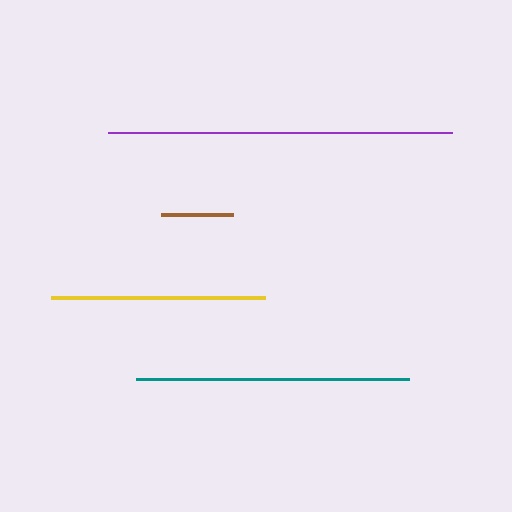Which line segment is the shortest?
The brown line is the shortest at approximately 72 pixels.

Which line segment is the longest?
The purple line is the longest at approximately 344 pixels.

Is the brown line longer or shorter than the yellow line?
The yellow line is longer than the brown line.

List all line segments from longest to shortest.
From longest to shortest: purple, teal, yellow, brown.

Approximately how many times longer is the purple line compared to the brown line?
The purple line is approximately 4.8 times the length of the brown line.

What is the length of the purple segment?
The purple segment is approximately 344 pixels long.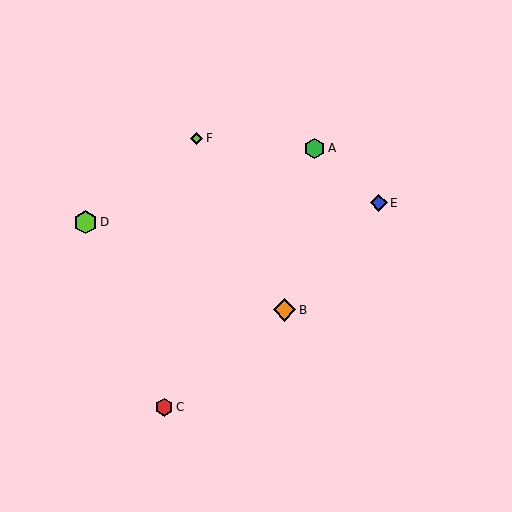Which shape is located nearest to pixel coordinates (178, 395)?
The red hexagon (labeled C) at (164, 407) is nearest to that location.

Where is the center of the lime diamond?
The center of the lime diamond is at (197, 139).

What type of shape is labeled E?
Shape E is a blue diamond.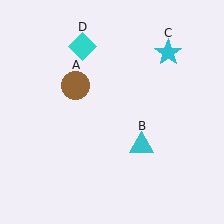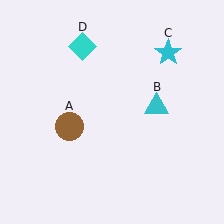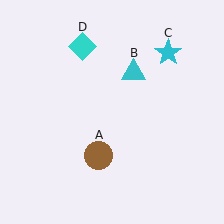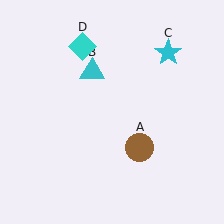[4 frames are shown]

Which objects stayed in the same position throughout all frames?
Cyan star (object C) and cyan diamond (object D) remained stationary.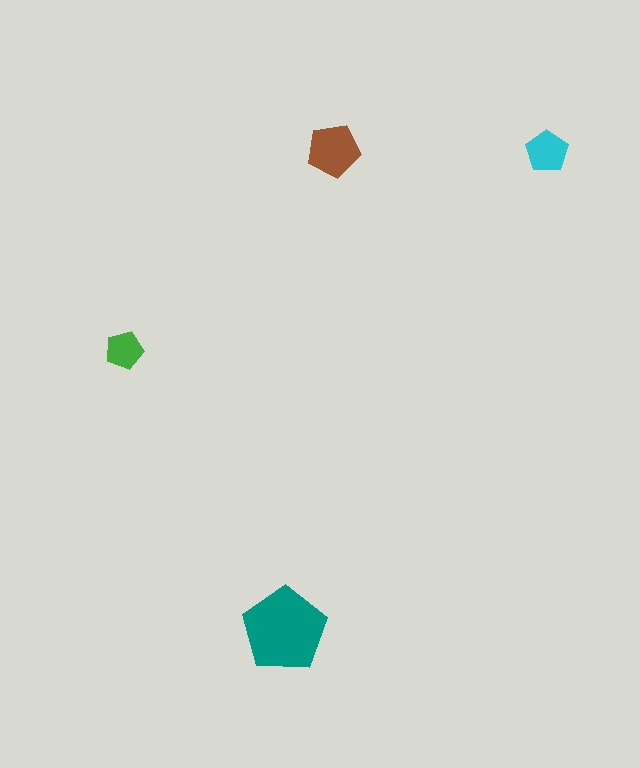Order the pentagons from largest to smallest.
the teal one, the brown one, the cyan one, the green one.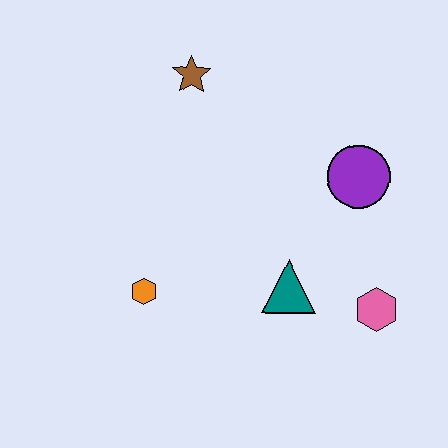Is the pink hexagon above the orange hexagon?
No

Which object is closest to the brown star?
The purple circle is closest to the brown star.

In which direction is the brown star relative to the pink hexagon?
The brown star is above the pink hexagon.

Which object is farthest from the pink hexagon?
The brown star is farthest from the pink hexagon.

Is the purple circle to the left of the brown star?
No